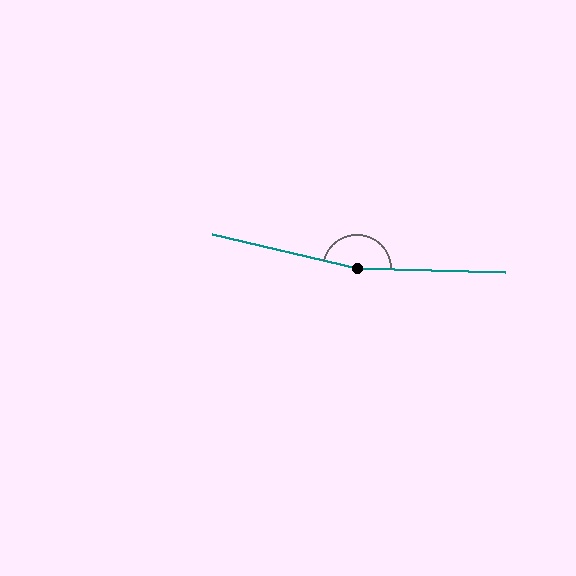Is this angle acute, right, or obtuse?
It is obtuse.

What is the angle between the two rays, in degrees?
Approximately 168 degrees.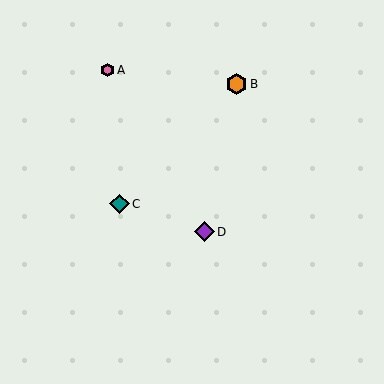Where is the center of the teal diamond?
The center of the teal diamond is at (119, 204).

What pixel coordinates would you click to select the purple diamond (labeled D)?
Click at (204, 232) to select the purple diamond D.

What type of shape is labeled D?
Shape D is a purple diamond.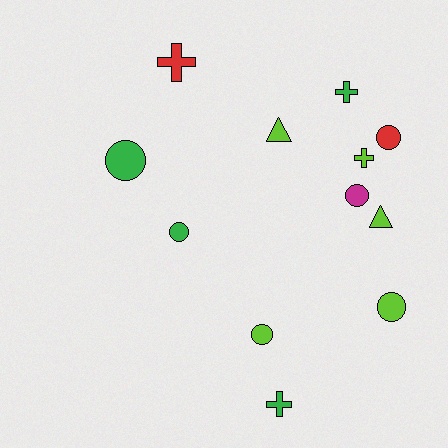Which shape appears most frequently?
Circle, with 6 objects.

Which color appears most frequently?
Lime, with 5 objects.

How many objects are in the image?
There are 12 objects.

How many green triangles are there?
There are no green triangles.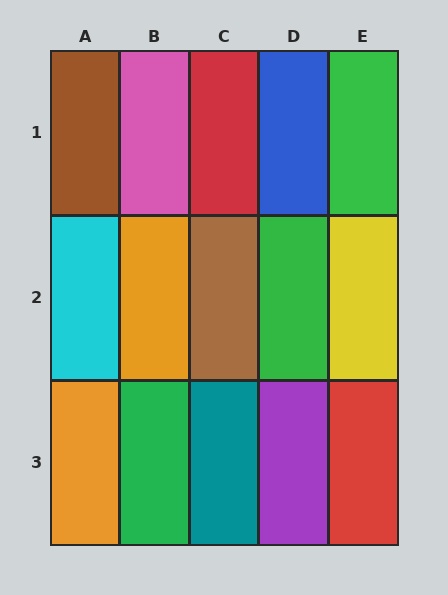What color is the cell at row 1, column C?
Red.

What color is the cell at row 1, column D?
Blue.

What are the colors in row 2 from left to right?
Cyan, orange, brown, green, yellow.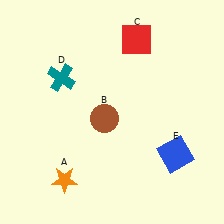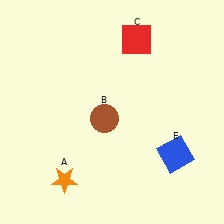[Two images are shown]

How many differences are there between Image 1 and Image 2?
There is 1 difference between the two images.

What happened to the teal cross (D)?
The teal cross (D) was removed in Image 2. It was in the top-left area of Image 1.